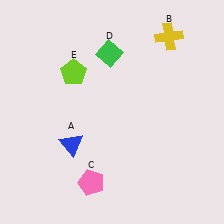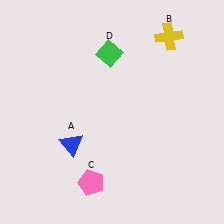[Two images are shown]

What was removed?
The lime pentagon (E) was removed in Image 2.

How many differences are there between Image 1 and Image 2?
There is 1 difference between the two images.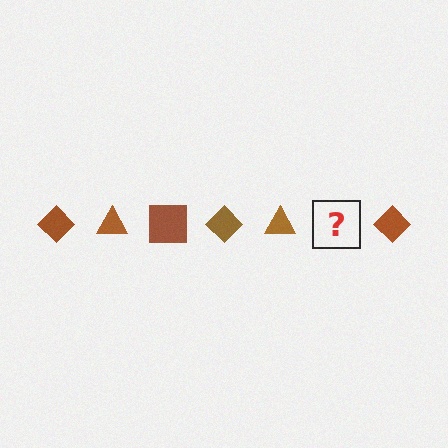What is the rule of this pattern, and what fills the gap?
The rule is that the pattern cycles through diamond, triangle, square shapes in brown. The gap should be filled with a brown square.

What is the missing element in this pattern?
The missing element is a brown square.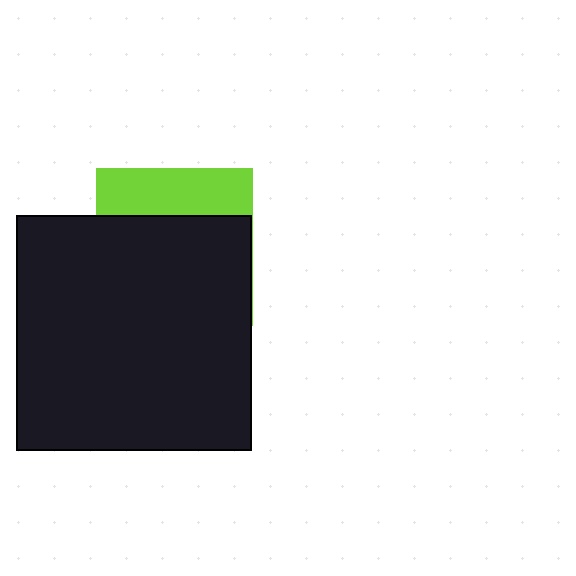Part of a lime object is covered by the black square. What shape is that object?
It is a square.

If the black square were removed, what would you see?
You would see the complete lime square.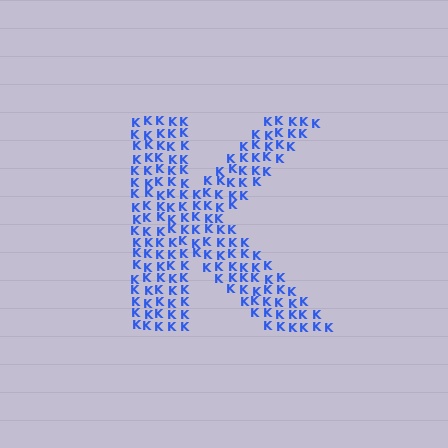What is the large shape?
The large shape is the letter K.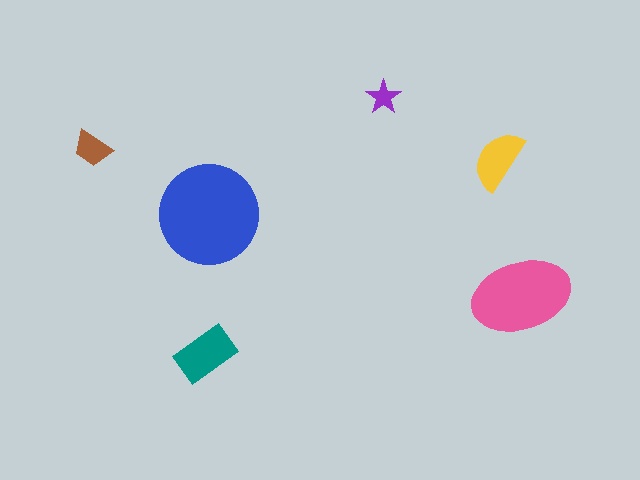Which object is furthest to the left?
The brown trapezoid is leftmost.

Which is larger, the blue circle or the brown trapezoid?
The blue circle.